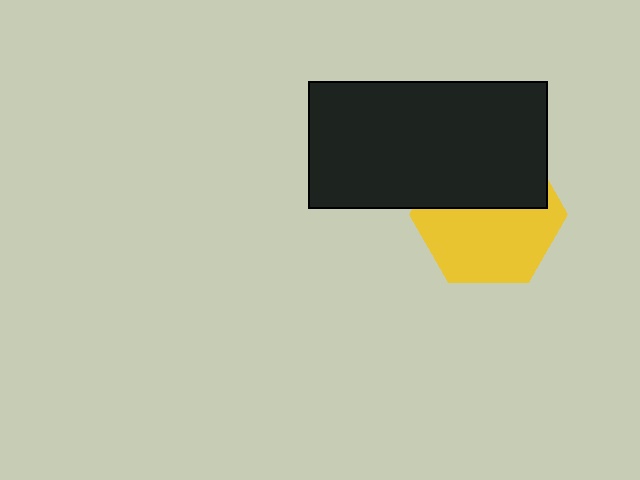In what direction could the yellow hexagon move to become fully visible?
The yellow hexagon could move down. That would shift it out from behind the black rectangle entirely.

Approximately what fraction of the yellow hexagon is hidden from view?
Roughly 44% of the yellow hexagon is hidden behind the black rectangle.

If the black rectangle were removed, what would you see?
You would see the complete yellow hexagon.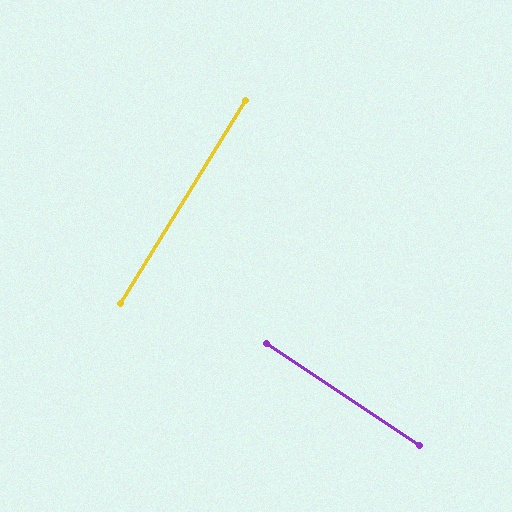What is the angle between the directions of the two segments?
Approximately 88 degrees.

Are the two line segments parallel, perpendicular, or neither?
Perpendicular — they meet at approximately 88°.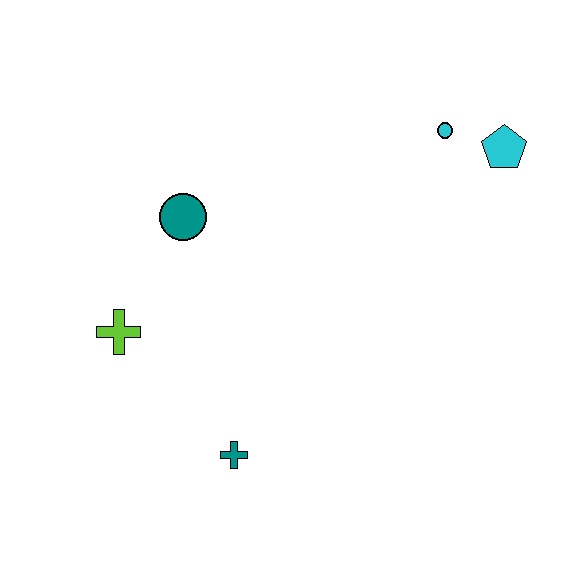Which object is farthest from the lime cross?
The cyan pentagon is farthest from the lime cross.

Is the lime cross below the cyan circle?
Yes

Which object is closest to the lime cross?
The teal circle is closest to the lime cross.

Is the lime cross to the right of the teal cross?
No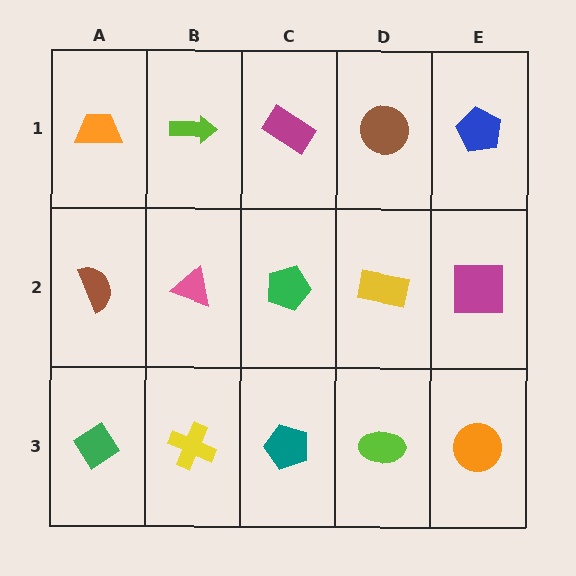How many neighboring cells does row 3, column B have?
3.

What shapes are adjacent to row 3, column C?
A green pentagon (row 2, column C), a yellow cross (row 3, column B), a lime ellipse (row 3, column D).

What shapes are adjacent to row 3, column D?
A yellow rectangle (row 2, column D), a teal pentagon (row 3, column C), an orange circle (row 3, column E).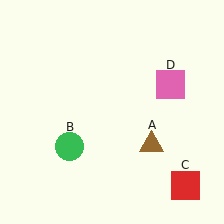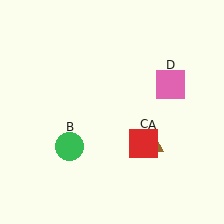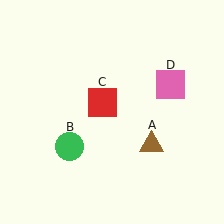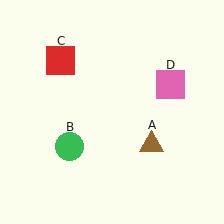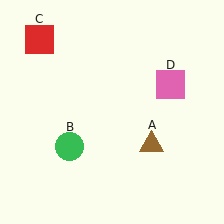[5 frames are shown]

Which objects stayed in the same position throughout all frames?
Brown triangle (object A) and green circle (object B) and pink square (object D) remained stationary.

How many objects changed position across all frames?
1 object changed position: red square (object C).